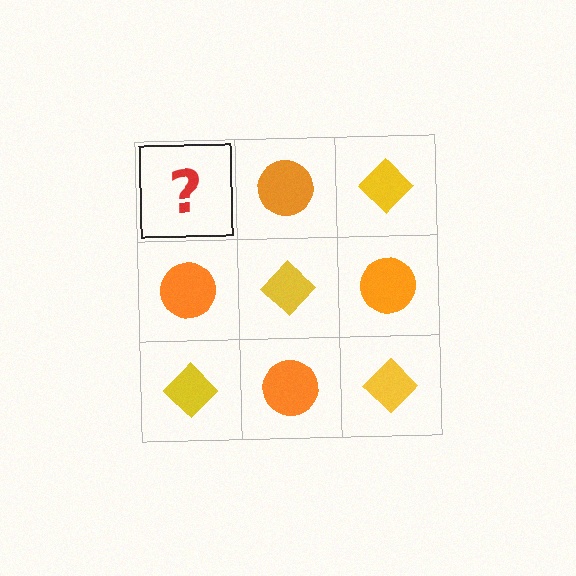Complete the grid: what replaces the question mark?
The question mark should be replaced with a yellow diamond.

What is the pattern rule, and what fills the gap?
The rule is that it alternates yellow diamond and orange circle in a checkerboard pattern. The gap should be filled with a yellow diamond.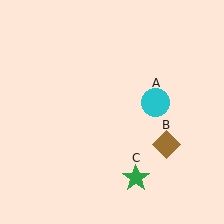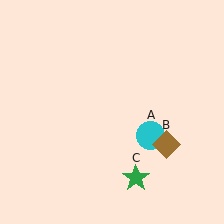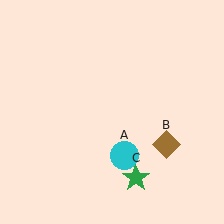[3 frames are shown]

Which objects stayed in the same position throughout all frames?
Brown diamond (object B) and green star (object C) remained stationary.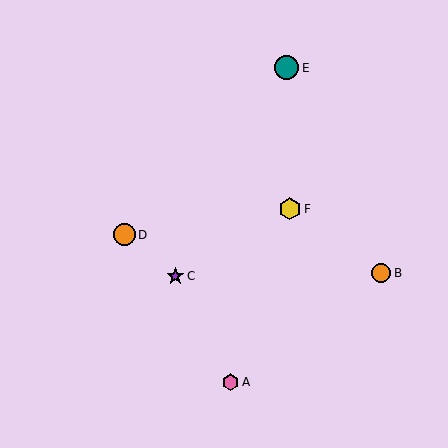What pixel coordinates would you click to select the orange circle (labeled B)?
Click at (381, 273) to select the orange circle B.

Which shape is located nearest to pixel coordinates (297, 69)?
The teal circle (labeled E) at (287, 68) is nearest to that location.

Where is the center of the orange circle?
The center of the orange circle is at (381, 273).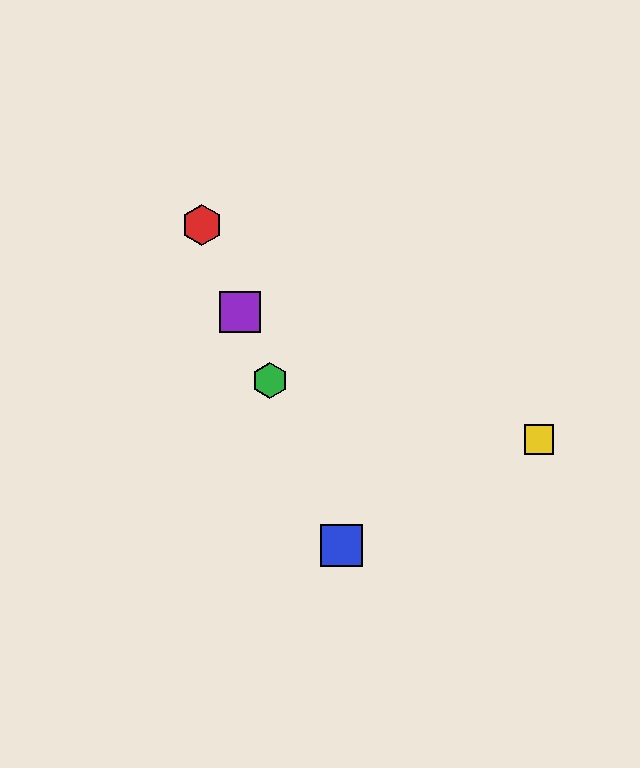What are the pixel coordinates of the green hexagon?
The green hexagon is at (270, 380).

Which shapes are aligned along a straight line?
The red hexagon, the blue square, the green hexagon, the purple square are aligned along a straight line.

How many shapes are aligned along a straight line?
4 shapes (the red hexagon, the blue square, the green hexagon, the purple square) are aligned along a straight line.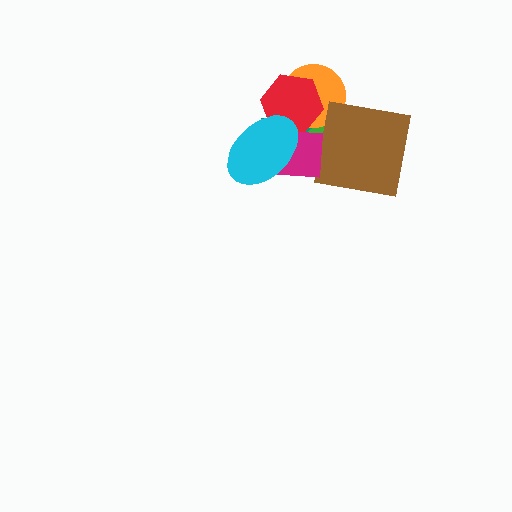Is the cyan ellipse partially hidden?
No, no other shape covers it.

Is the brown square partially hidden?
Yes, it is partially covered by another shape.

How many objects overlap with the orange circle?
3 objects overlap with the orange circle.